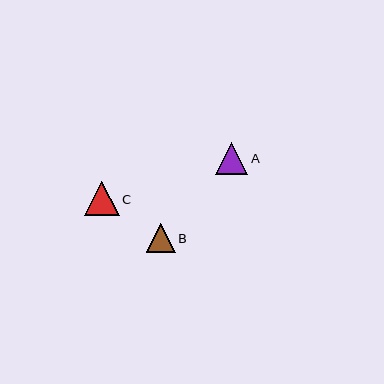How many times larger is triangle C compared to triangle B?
Triangle C is approximately 1.2 times the size of triangle B.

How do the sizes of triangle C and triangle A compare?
Triangle C and triangle A are approximately the same size.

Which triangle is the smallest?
Triangle B is the smallest with a size of approximately 29 pixels.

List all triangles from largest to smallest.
From largest to smallest: C, A, B.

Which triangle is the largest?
Triangle C is the largest with a size of approximately 35 pixels.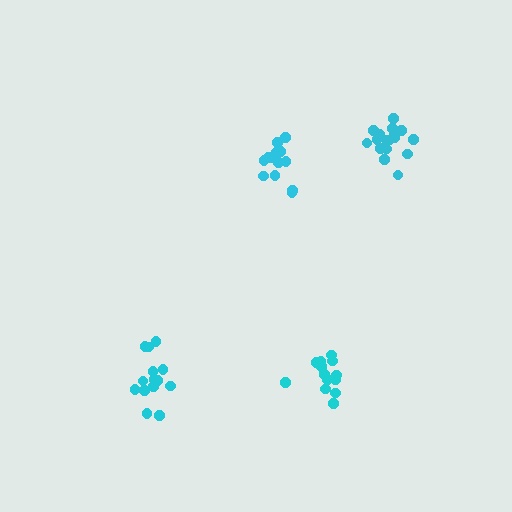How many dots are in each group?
Group 1: 13 dots, Group 2: 14 dots, Group 3: 18 dots, Group 4: 13 dots (58 total).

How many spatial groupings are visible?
There are 4 spatial groupings.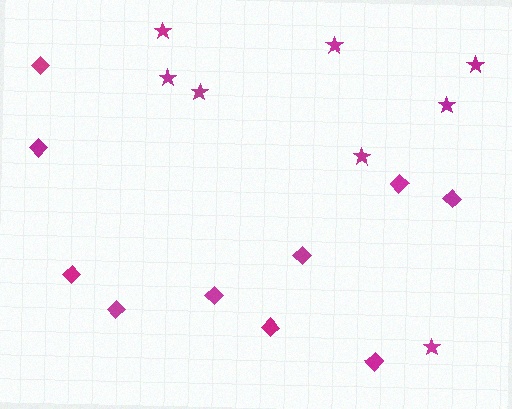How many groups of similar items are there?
There are 2 groups: one group of stars (8) and one group of diamonds (10).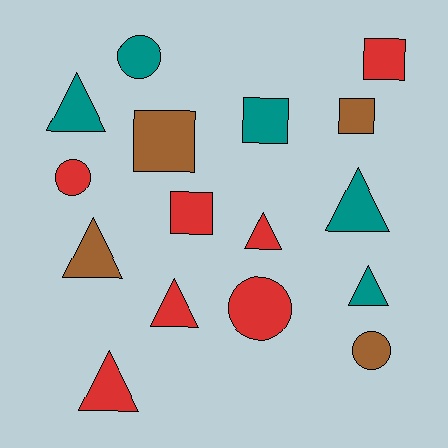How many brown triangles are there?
There is 1 brown triangle.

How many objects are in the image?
There are 16 objects.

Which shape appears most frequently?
Triangle, with 7 objects.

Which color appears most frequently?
Red, with 7 objects.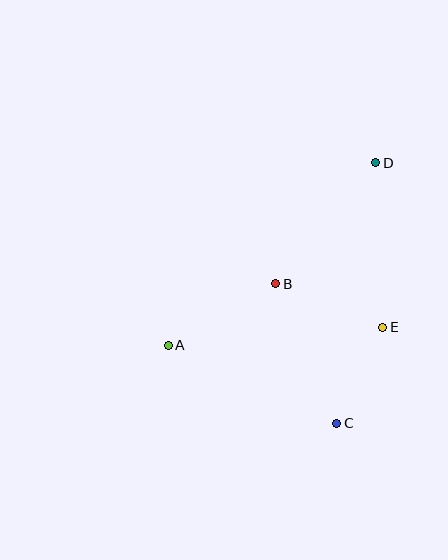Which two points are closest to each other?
Points C and E are closest to each other.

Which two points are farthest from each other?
Points A and D are farthest from each other.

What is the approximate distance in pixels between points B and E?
The distance between B and E is approximately 116 pixels.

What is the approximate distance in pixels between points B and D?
The distance between B and D is approximately 157 pixels.